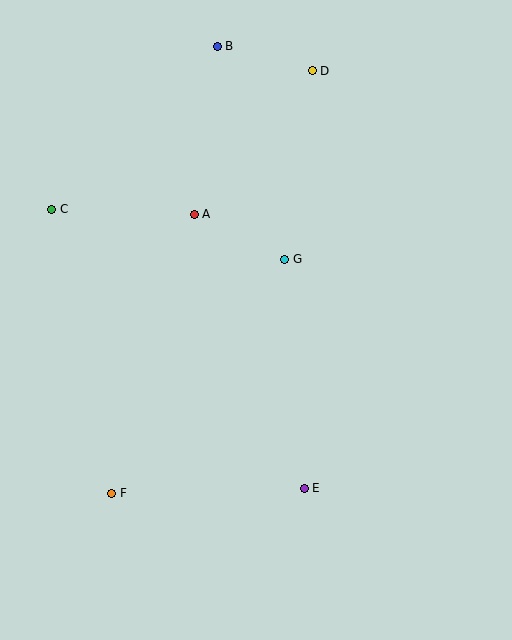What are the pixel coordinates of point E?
Point E is at (304, 488).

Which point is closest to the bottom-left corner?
Point F is closest to the bottom-left corner.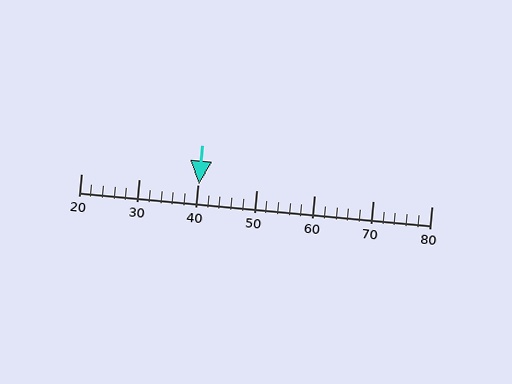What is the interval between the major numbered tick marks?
The major tick marks are spaced 10 units apart.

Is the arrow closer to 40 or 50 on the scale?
The arrow is closer to 40.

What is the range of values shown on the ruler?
The ruler shows values from 20 to 80.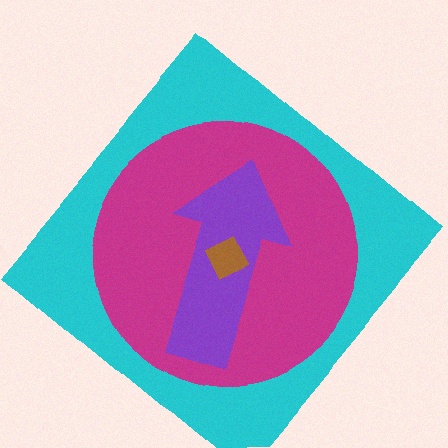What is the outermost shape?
The cyan diamond.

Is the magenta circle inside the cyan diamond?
Yes.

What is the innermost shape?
The brown diamond.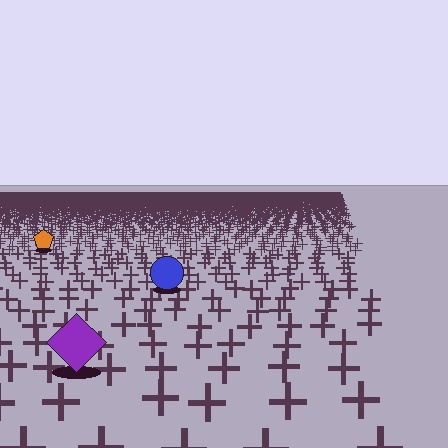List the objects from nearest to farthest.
From nearest to farthest: the purple diamond, the blue circle, the orange pentagon.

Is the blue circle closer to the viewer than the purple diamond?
No. The purple diamond is closer — you can tell from the texture gradient: the ground texture is coarser near it.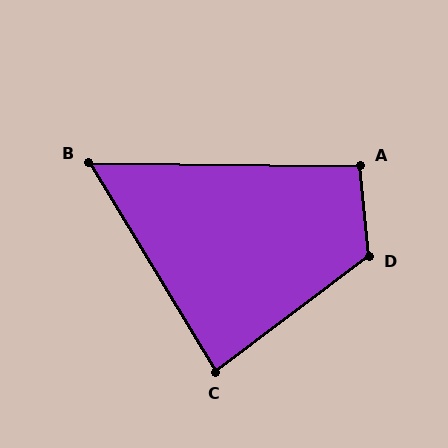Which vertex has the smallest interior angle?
B, at approximately 58 degrees.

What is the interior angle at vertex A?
Approximately 96 degrees (obtuse).